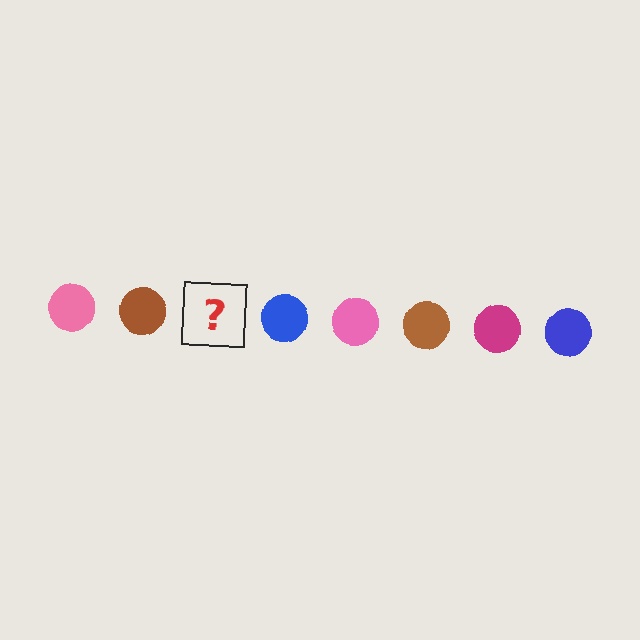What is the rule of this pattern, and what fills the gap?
The rule is that the pattern cycles through pink, brown, magenta, blue circles. The gap should be filled with a magenta circle.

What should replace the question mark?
The question mark should be replaced with a magenta circle.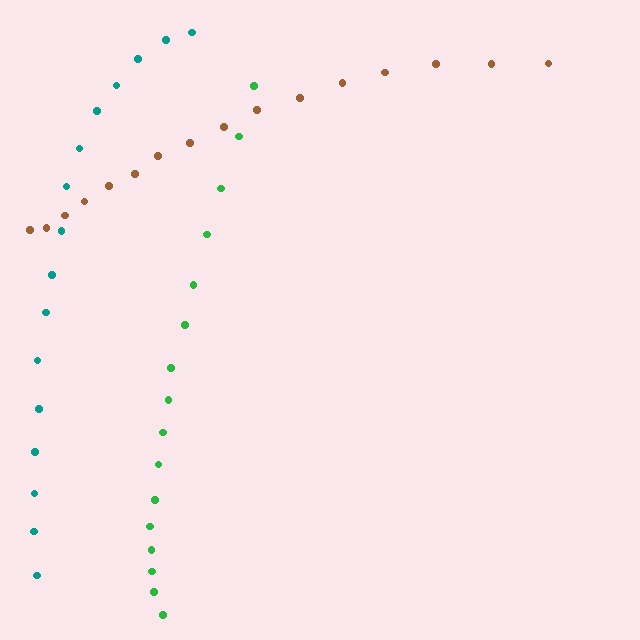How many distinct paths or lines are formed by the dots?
There are 3 distinct paths.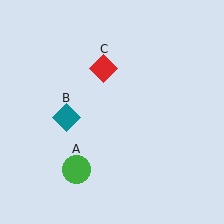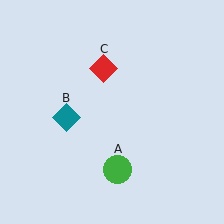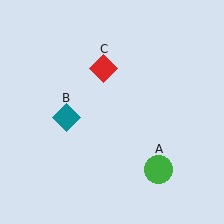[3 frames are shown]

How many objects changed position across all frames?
1 object changed position: green circle (object A).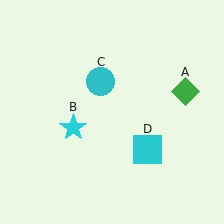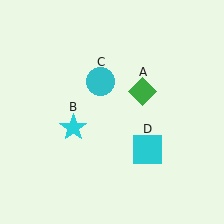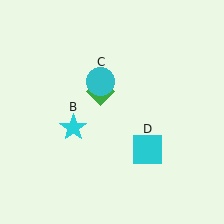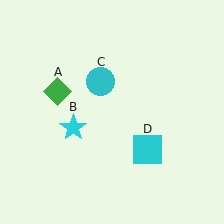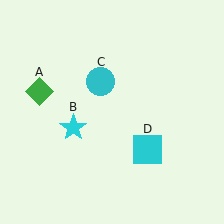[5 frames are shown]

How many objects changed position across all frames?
1 object changed position: green diamond (object A).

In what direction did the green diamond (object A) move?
The green diamond (object A) moved left.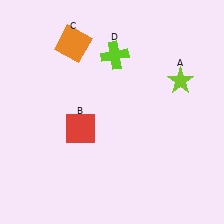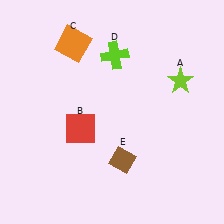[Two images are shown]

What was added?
A brown diamond (E) was added in Image 2.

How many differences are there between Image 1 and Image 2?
There is 1 difference between the two images.